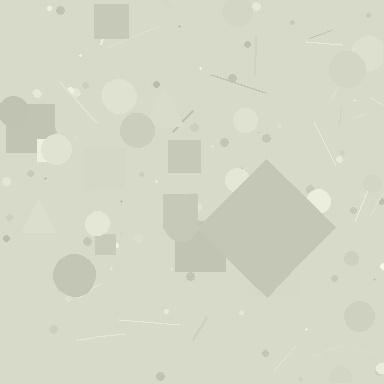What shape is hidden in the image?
A diamond is hidden in the image.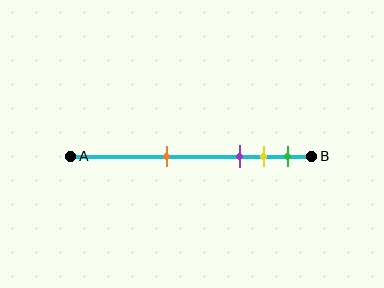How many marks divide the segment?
There are 4 marks dividing the segment.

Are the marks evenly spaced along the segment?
No, the marks are not evenly spaced.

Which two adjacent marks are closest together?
The yellow and green marks are the closest adjacent pair.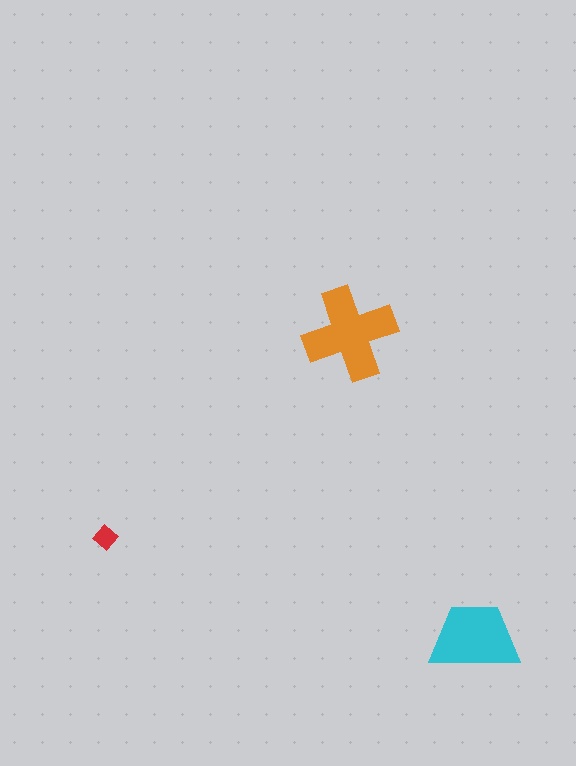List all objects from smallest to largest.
The red diamond, the cyan trapezoid, the orange cross.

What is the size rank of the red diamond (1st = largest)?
3rd.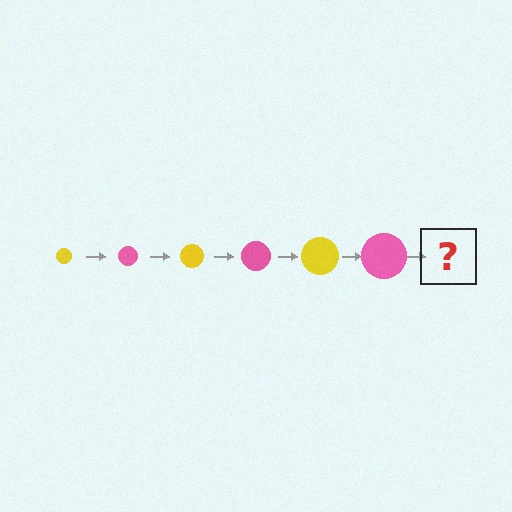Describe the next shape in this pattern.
It should be a yellow circle, larger than the previous one.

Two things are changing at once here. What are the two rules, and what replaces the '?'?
The two rules are that the circle grows larger each step and the color cycles through yellow and pink. The '?' should be a yellow circle, larger than the previous one.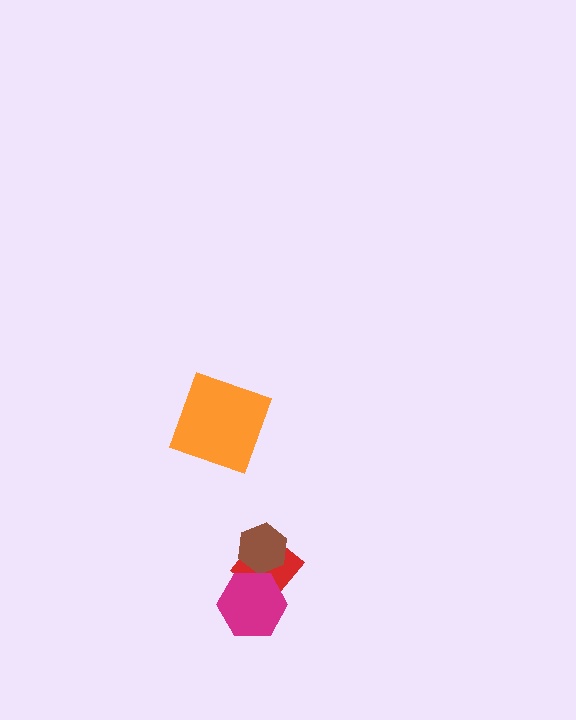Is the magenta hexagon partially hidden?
No, no other shape covers it.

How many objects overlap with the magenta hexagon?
1 object overlaps with the magenta hexagon.